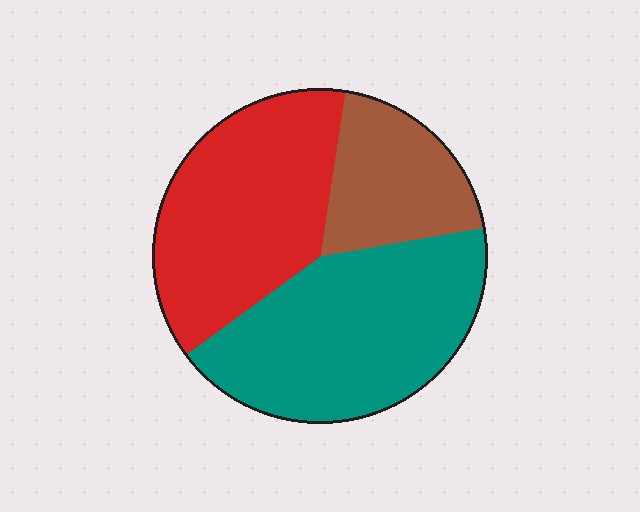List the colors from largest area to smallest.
From largest to smallest: teal, red, brown.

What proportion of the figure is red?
Red takes up between a quarter and a half of the figure.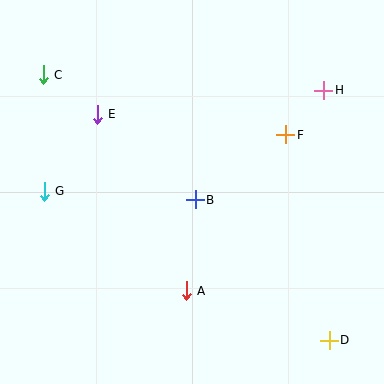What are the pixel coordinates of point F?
Point F is at (286, 135).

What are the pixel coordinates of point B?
Point B is at (195, 200).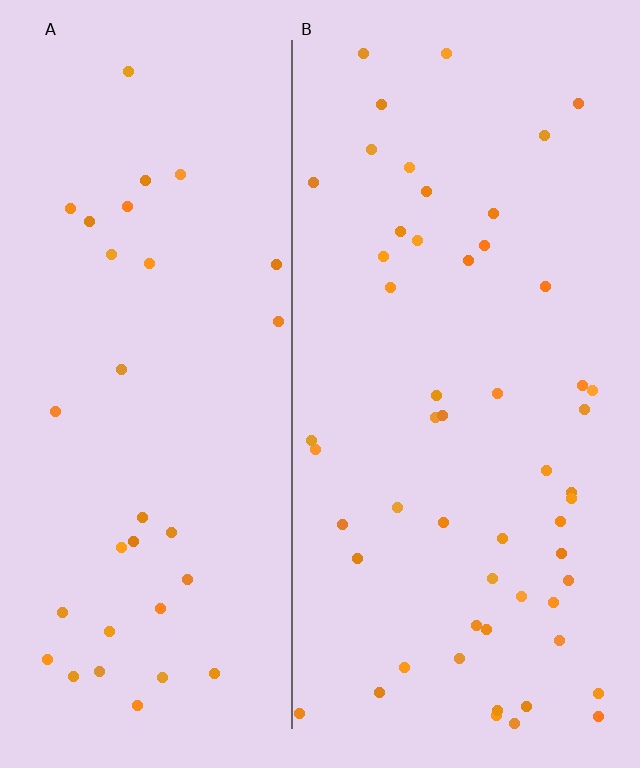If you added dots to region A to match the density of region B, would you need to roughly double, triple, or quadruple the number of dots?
Approximately double.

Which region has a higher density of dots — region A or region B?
B (the right).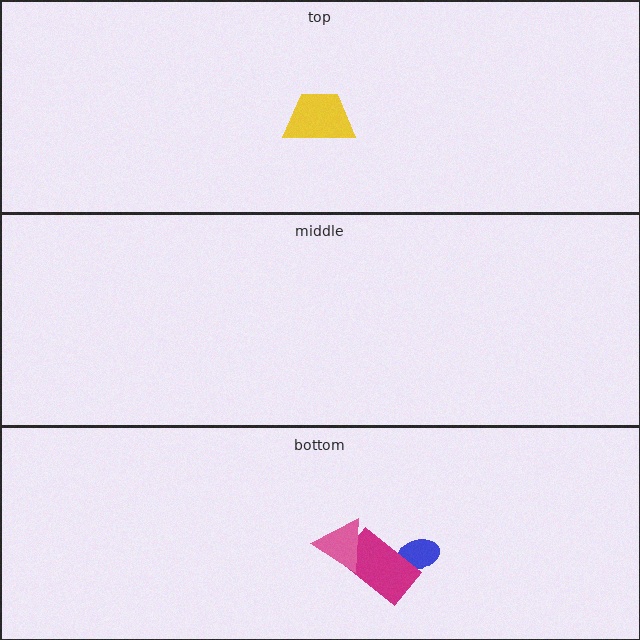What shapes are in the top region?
The yellow trapezoid.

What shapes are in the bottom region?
The blue ellipse, the magenta rectangle, the pink triangle.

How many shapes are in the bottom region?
3.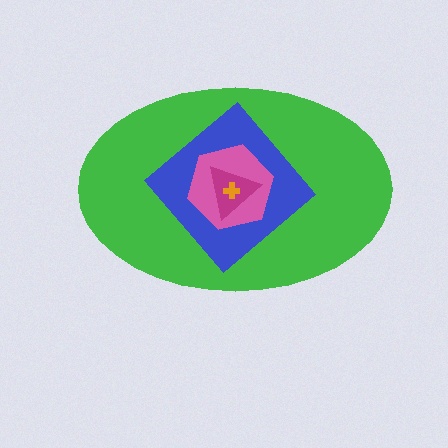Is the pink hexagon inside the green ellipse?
Yes.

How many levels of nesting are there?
5.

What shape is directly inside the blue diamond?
The pink hexagon.